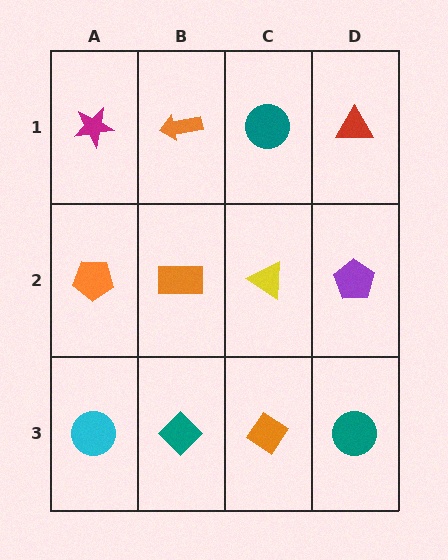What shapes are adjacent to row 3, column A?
An orange pentagon (row 2, column A), a teal diamond (row 3, column B).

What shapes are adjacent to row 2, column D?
A red triangle (row 1, column D), a teal circle (row 3, column D), a yellow triangle (row 2, column C).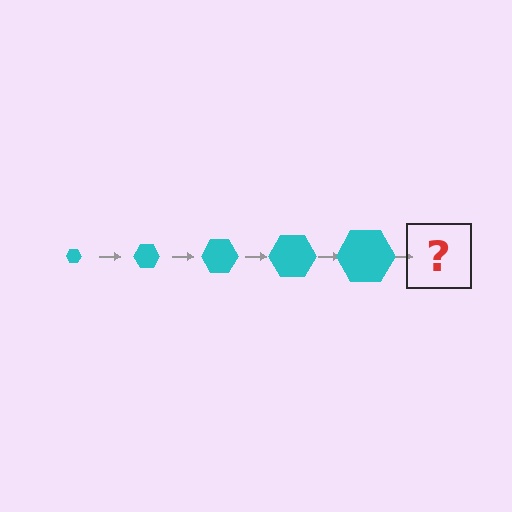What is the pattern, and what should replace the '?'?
The pattern is that the hexagon gets progressively larger each step. The '?' should be a cyan hexagon, larger than the previous one.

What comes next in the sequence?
The next element should be a cyan hexagon, larger than the previous one.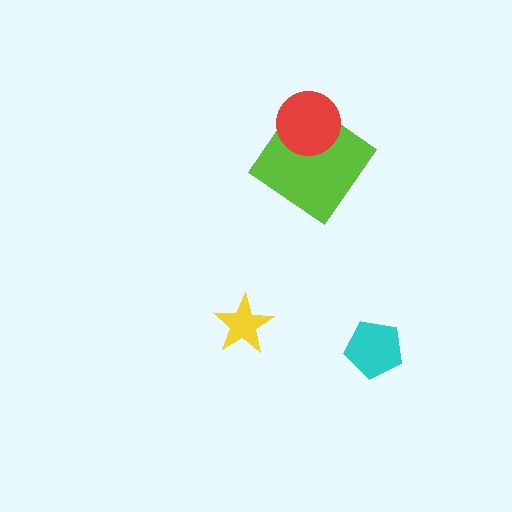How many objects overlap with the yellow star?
0 objects overlap with the yellow star.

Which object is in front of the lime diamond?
The red circle is in front of the lime diamond.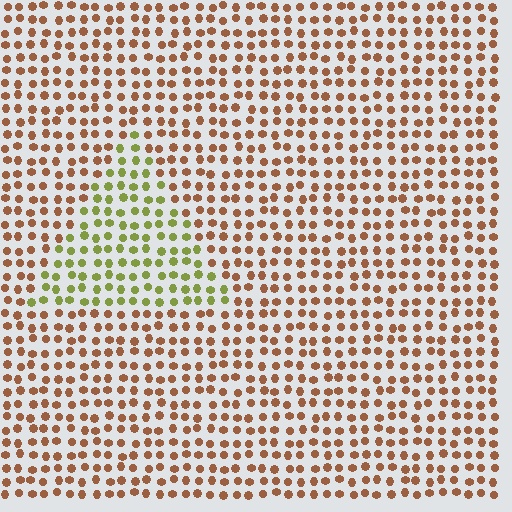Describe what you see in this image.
The image is filled with small brown elements in a uniform arrangement. A triangle-shaped region is visible where the elements are tinted to a slightly different hue, forming a subtle color boundary.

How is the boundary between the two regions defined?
The boundary is defined purely by a slight shift in hue (about 57 degrees). Spacing, size, and orientation are identical on both sides.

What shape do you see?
I see a triangle.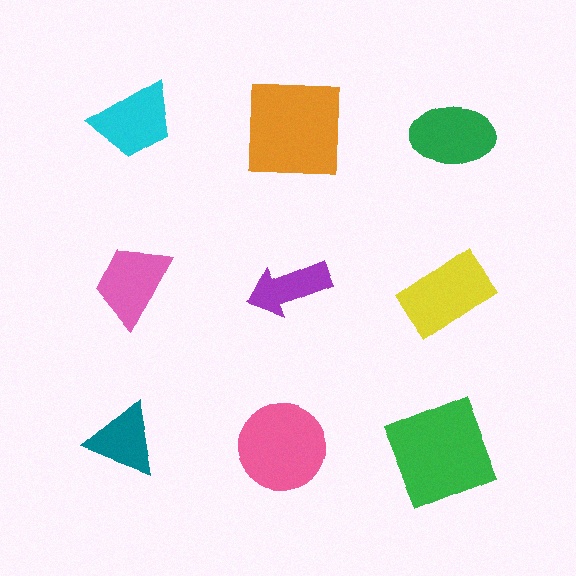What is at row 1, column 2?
An orange square.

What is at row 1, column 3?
A green ellipse.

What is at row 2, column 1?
A pink trapezoid.